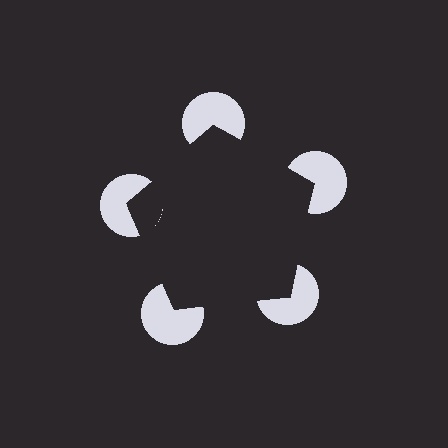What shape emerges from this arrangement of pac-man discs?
An illusory pentagon — its edges are inferred from the aligned wedge cuts in the pac-man discs, not physically drawn.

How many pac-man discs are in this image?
There are 5 — one at each vertex of the illusory pentagon.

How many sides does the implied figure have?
5 sides.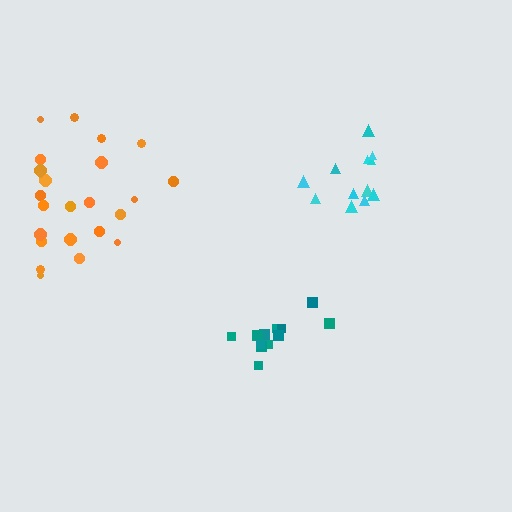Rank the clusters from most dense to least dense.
teal, cyan, orange.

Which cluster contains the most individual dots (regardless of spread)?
Orange (26).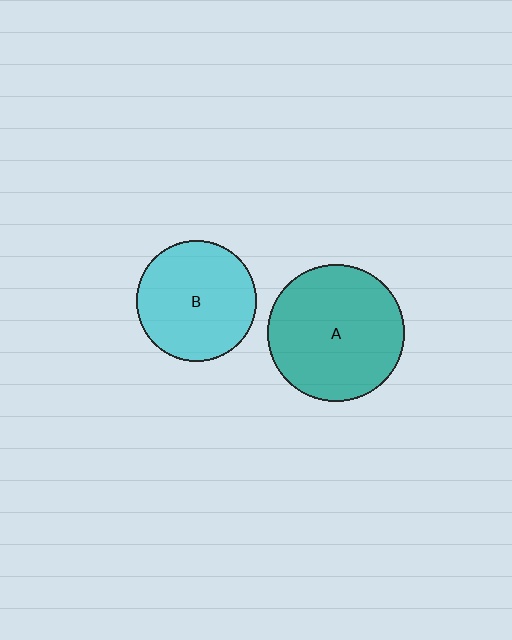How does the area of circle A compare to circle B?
Approximately 1.3 times.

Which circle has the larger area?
Circle A (teal).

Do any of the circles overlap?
No, none of the circles overlap.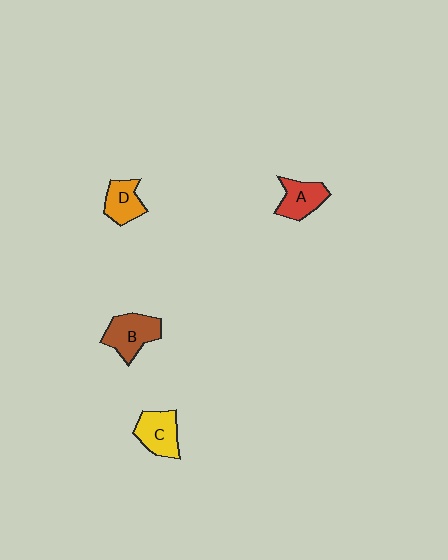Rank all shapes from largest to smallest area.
From largest to smallest: B (brown), C (yellow), A (red), D (orange).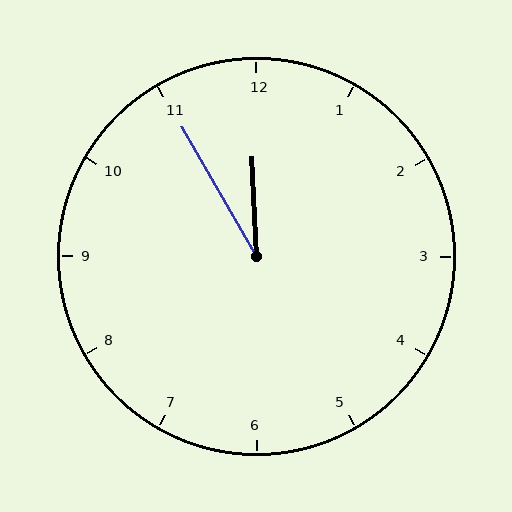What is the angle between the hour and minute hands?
Approximately 28 degrees.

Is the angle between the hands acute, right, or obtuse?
It is acute.